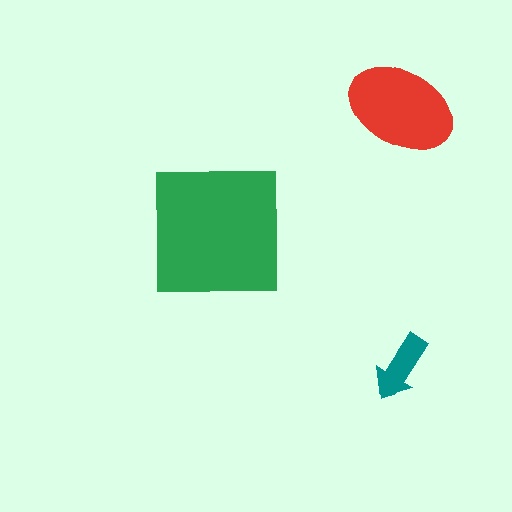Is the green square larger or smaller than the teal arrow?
Larger.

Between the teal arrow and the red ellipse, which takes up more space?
The red ellipse.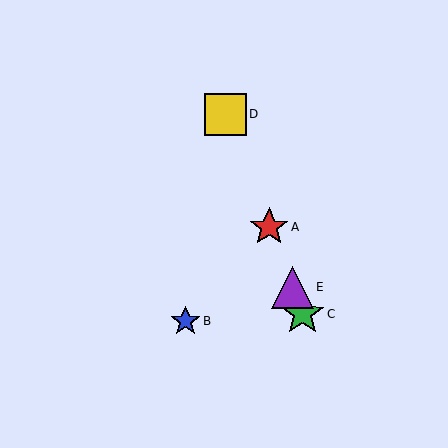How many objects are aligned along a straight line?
4 objects (A, C, D, E) are aligned along a straight line.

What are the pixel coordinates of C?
Object C is at (303, 314).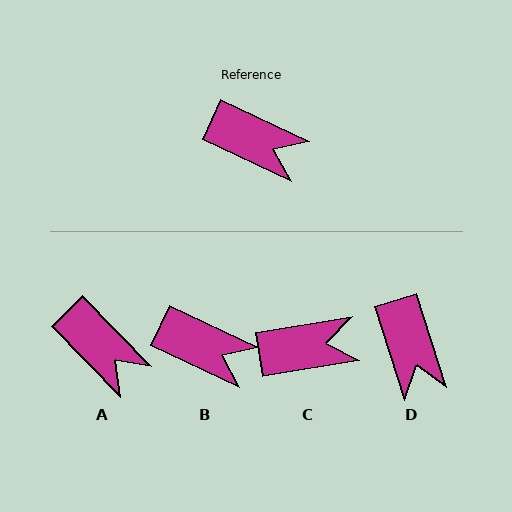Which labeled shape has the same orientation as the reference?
B.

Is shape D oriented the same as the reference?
No, it is off by about 47 degrees.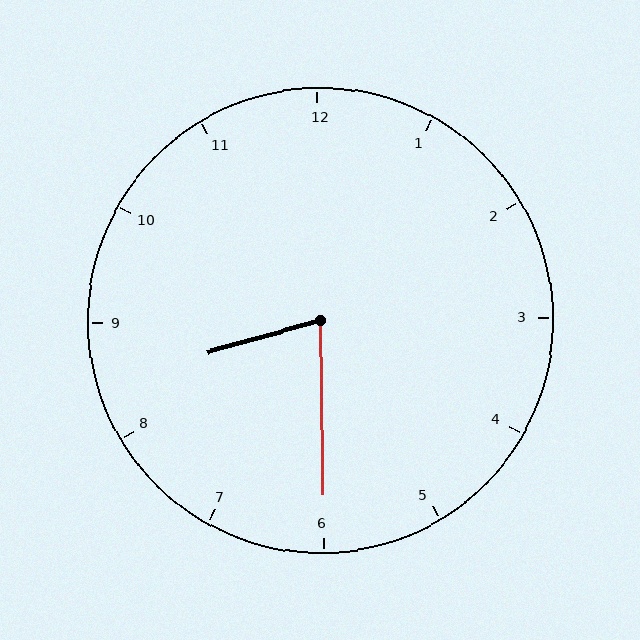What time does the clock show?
8:30.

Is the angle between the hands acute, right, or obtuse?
It is acute.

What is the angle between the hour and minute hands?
Approximately 75 degrees.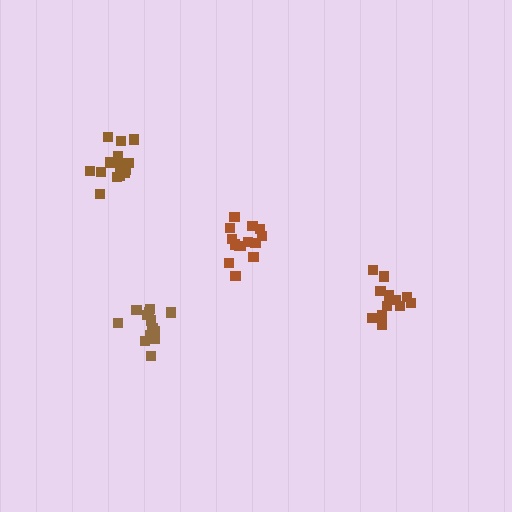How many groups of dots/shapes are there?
There are 4 groups.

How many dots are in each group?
Group 1: 14 dots, Group 2: 16 dots, Group 3: 12 dots, Group 4: 14 dots (56 total).